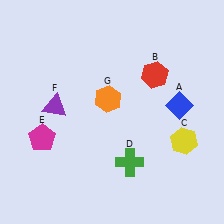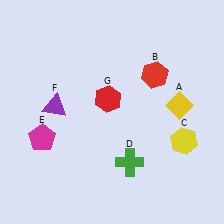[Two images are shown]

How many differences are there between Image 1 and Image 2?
There are 2 differences between the two images.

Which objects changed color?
A changed from blue to yellow. G changed from orange to red.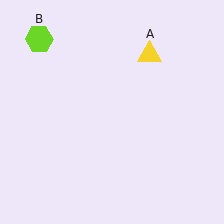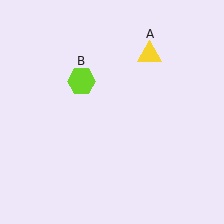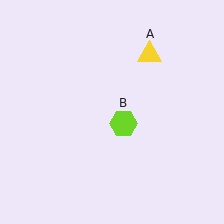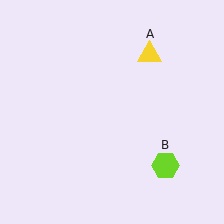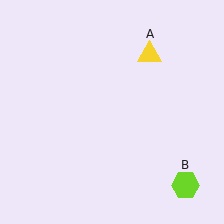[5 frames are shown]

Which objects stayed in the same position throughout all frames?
Yellow triangle (object A) remained stationary.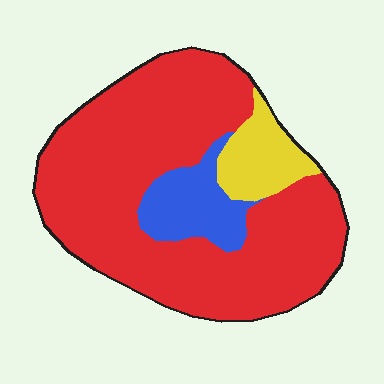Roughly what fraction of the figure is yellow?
Yellow covers roughly 10% of the figure.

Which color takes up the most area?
Red, at roughly 75%.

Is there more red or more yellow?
Red.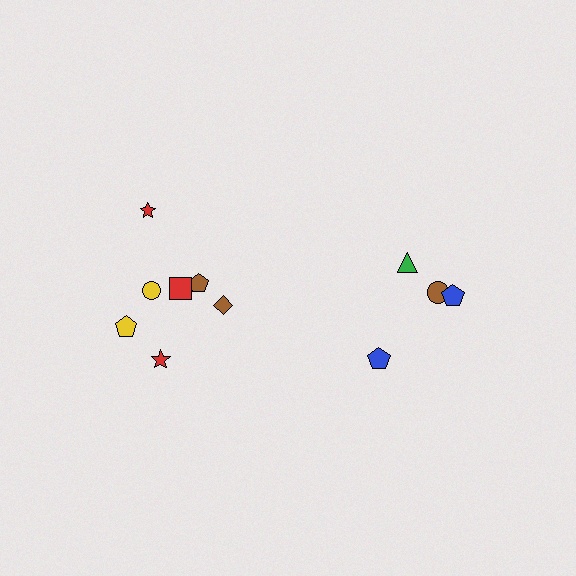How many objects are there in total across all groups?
There are 11 objects.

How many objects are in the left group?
There are 7 objects.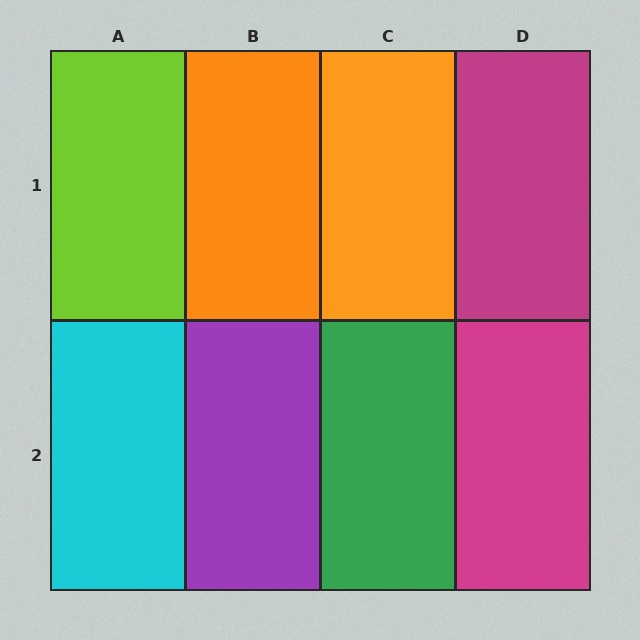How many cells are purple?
1 cell is purple.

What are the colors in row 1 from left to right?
Lime, orange, orange, magenta.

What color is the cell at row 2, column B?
Purple.